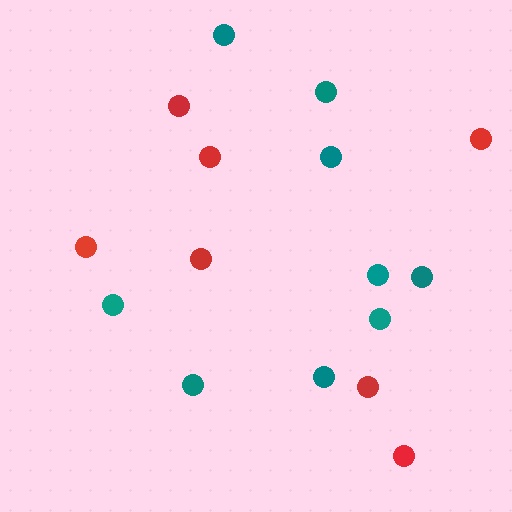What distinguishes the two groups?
There are 2 groups: one group of red circles (7) and one group of teal circles (9).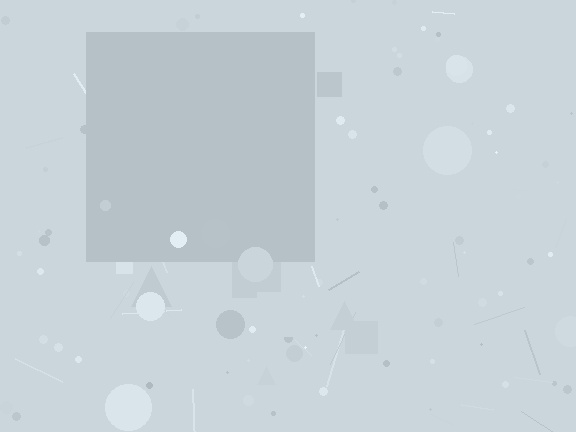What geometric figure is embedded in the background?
A square is embedded in the background.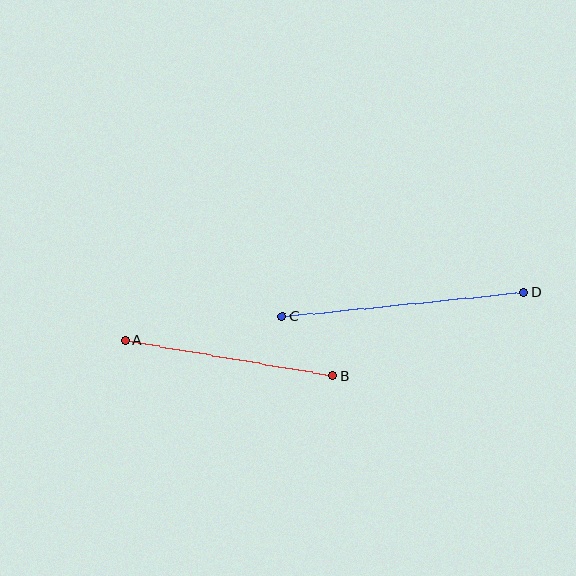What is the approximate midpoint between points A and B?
The midpoint is at approximately (229, 358) pixels.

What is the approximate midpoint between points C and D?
The midpoint is at approximately (403, 304) pixels.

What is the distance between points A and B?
The distance is approximately 210 pixels.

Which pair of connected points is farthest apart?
Points C and D are farthest apart.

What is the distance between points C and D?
The distance is approximately 243 pixels.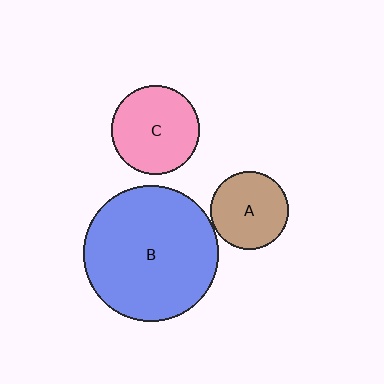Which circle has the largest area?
Circle B (blue).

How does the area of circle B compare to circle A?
Approximately 3.0 times.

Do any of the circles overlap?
No, none of the circles overlap.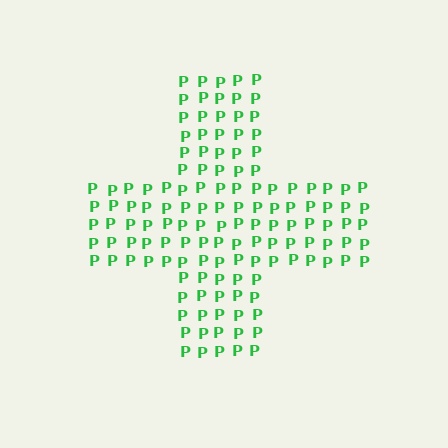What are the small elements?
The small elements are letter P's.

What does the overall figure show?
The overall figure shows a cross.